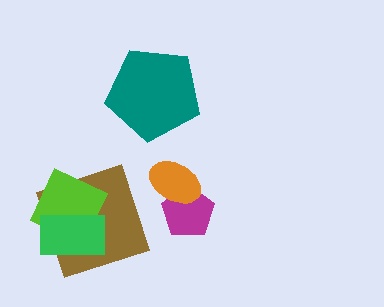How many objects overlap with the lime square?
2 objects overlap with the lime square.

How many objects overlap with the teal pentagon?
0 objects overlap with the teal pentagon.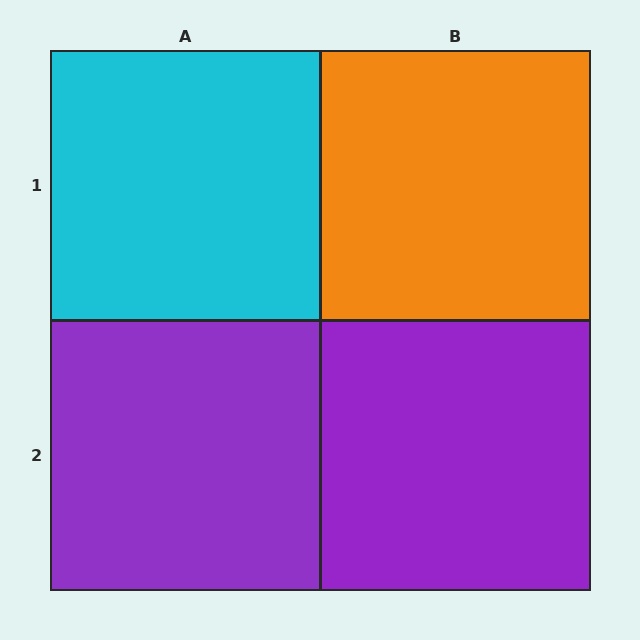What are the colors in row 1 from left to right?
Cyan, orange.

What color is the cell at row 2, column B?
Purple.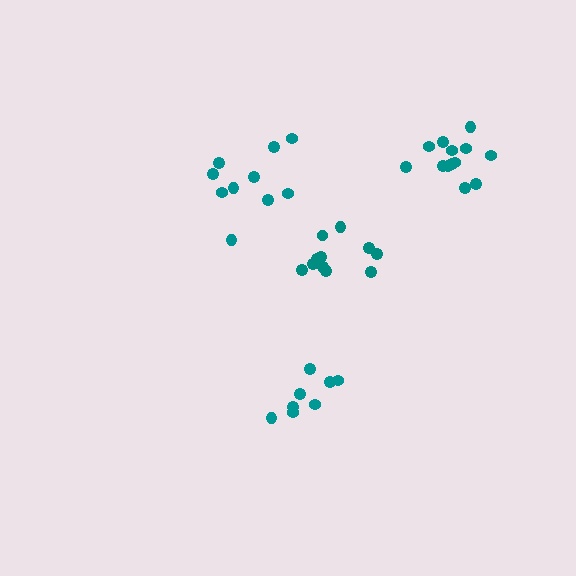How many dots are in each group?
Group 1: 12 dots, Group 2: 10 dots, Group 3: 8 dots, Group 4: 13 dots (43 total).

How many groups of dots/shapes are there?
There are 4 groups.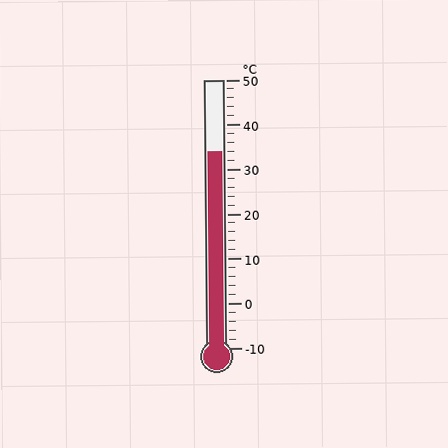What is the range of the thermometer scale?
The thermometer scale ranges from -10°C to 50°C.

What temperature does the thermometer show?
The thermometer shows approximately 34°C.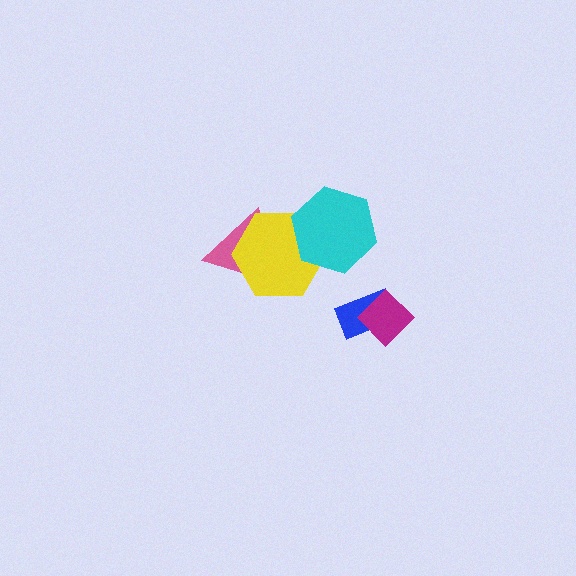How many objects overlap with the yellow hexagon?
2 objects overlap with the yellow hexagon.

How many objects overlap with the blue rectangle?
1 object overlaps with the blue rectangle.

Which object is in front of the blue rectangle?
The magenta diamond is in front of the blue rectangle.